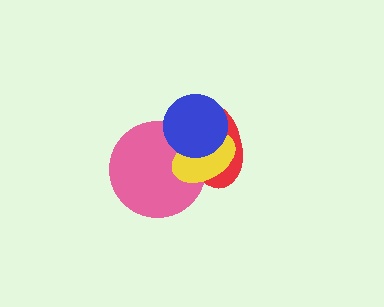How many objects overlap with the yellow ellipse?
3 objects overlap with the yellow ellipse.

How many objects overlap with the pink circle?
3 objects overlap with the pink circle.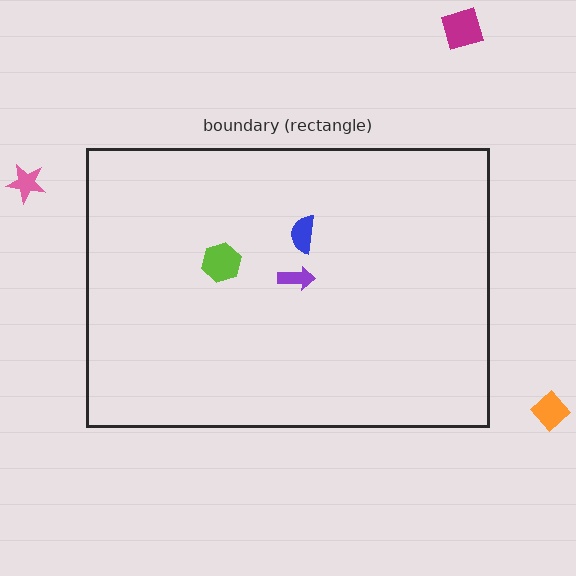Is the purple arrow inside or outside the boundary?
Inside.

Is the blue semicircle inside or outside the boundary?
Inside.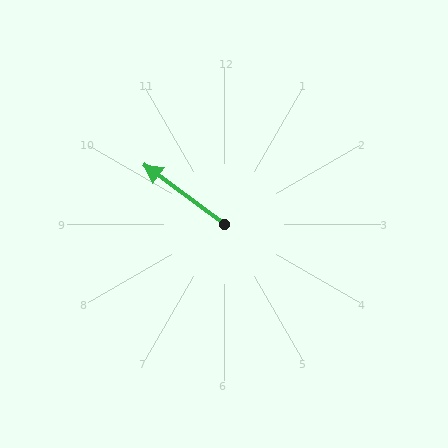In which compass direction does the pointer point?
Northwest.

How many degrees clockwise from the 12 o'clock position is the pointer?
Approximately 307 degrees.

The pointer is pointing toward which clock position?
Roughly 10 o'clock.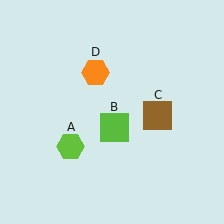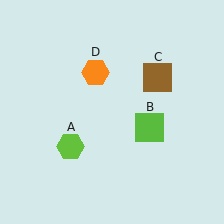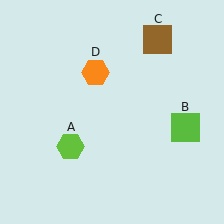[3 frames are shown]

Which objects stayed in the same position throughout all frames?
Lime hexagon (object A) and orange hexagon (object D) remained stationary.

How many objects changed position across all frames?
2 objects changed position: lime square (object B), brown square (object C).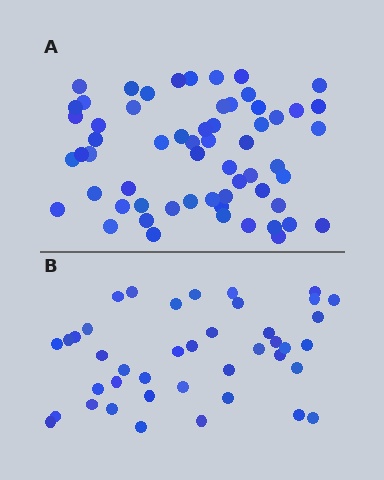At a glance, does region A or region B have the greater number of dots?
Region A (the top region) has more dots.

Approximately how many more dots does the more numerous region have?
Region A has approximately 20 more dots than region B.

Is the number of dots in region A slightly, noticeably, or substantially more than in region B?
Region A has substantially more. The ratio is roughly 1.5 to 1.